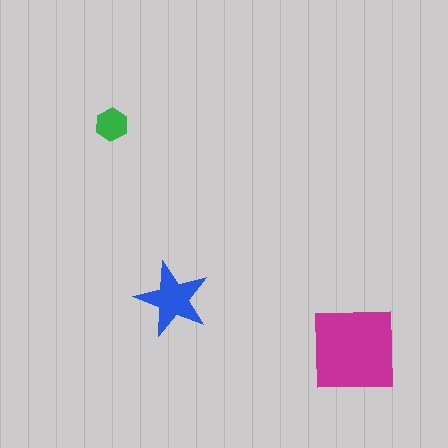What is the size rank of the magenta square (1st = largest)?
1st.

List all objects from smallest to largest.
The green hexagon, the blue star, the magenta square.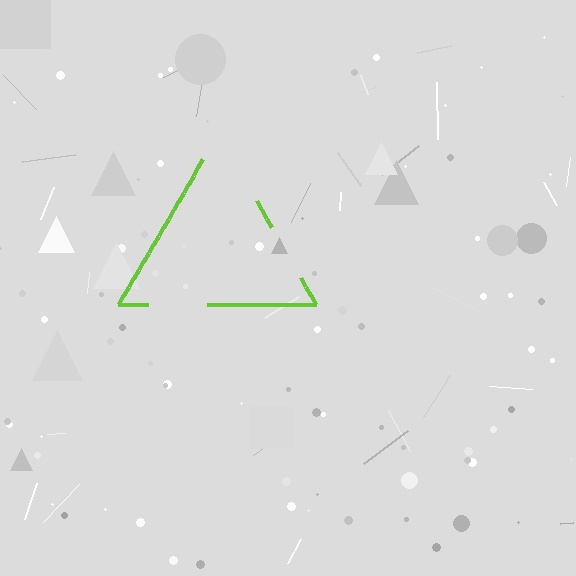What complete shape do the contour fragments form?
The contour fragments form a triangle.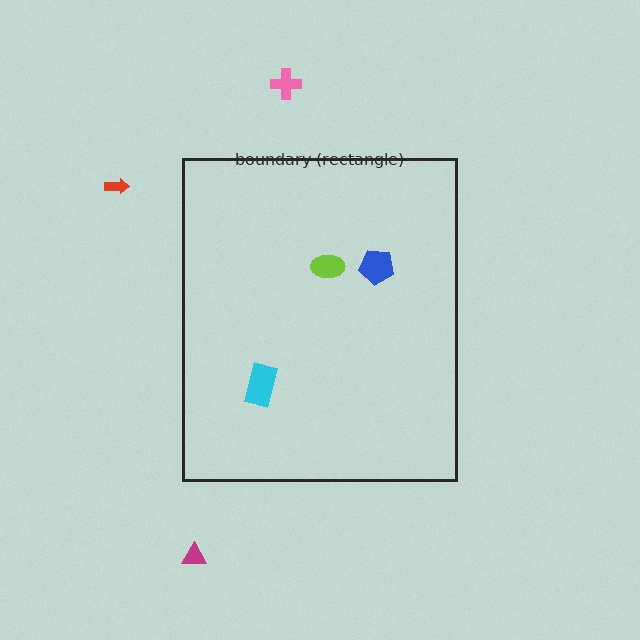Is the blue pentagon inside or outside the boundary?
Inside.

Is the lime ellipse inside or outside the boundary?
Inside.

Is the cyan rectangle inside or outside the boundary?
Inside.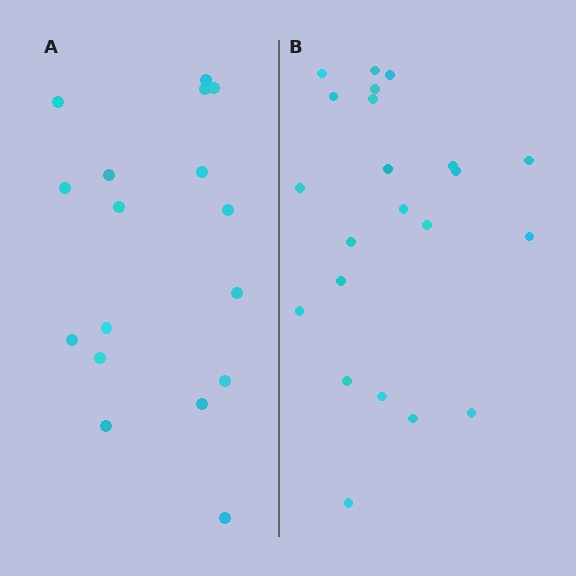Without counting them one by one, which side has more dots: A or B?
Region B (the right region) has more dots.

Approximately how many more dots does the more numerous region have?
Region B has about 5 more dots than region A.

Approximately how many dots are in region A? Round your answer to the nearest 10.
About 20 dots. (The exact count is 17, which rounds to 20.)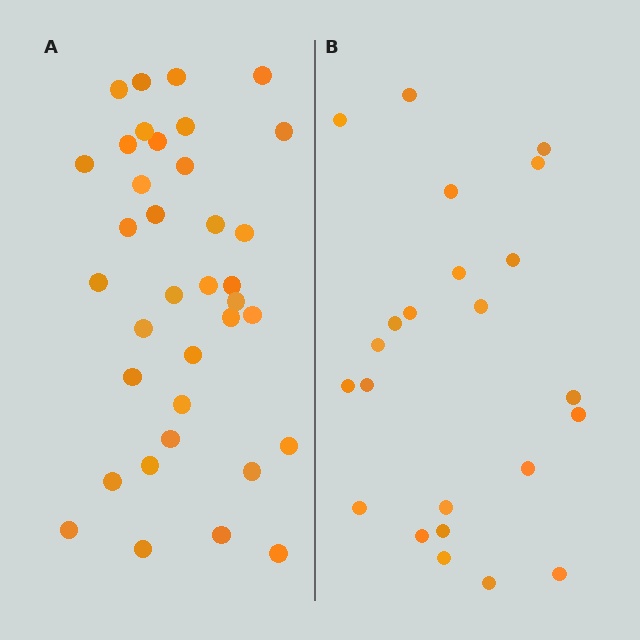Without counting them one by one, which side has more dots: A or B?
Region A (the left region) has more dots.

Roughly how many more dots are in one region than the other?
Region A has approximately 15 more dots than region B.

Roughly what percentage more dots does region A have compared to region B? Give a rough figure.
About 55% more.